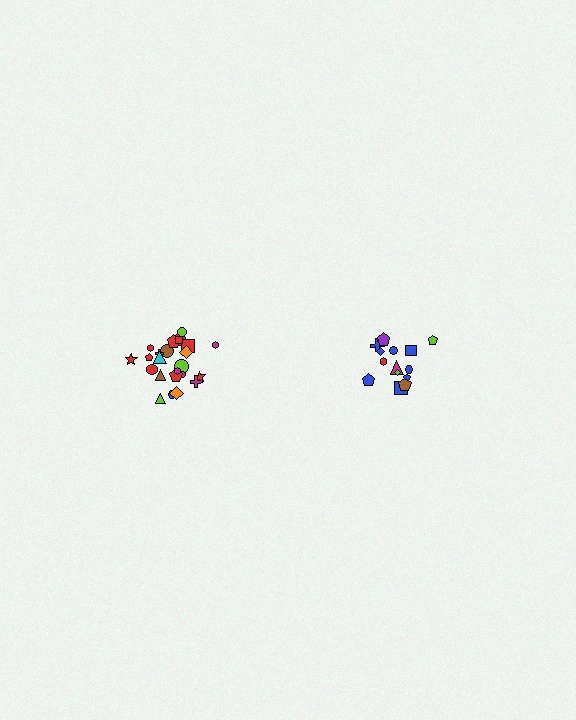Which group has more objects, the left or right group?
The left group.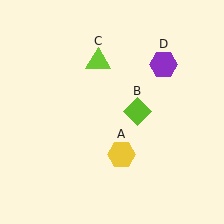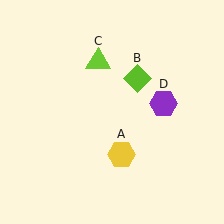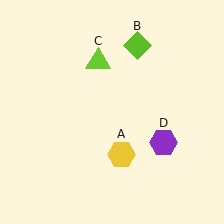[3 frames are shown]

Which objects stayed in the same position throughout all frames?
Yellow hexagon (object A) and lime triangle (object C) remained stationary.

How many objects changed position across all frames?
2 objects changed position: lime diamond (object B), purple hexagon (object D).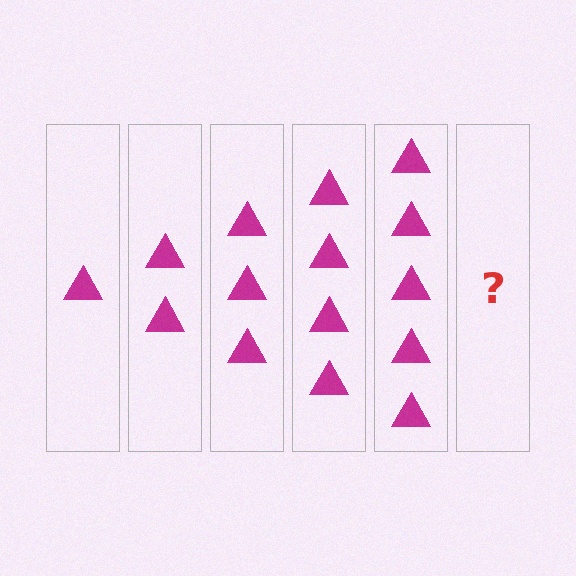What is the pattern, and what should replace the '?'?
The pattern is that each step adds one more triangle. The '?' should be 6 triangles.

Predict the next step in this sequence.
The next step is 6 triangles.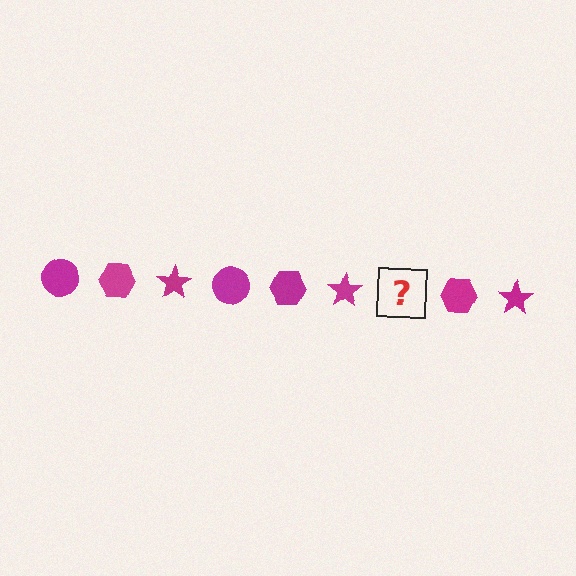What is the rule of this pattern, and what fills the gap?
The rule is that the pattern cycles through circle, hexagon, star shapes in magenta. The gap should be filled with a magenta circle.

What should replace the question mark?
The question mark should be replaced with a magenta circle.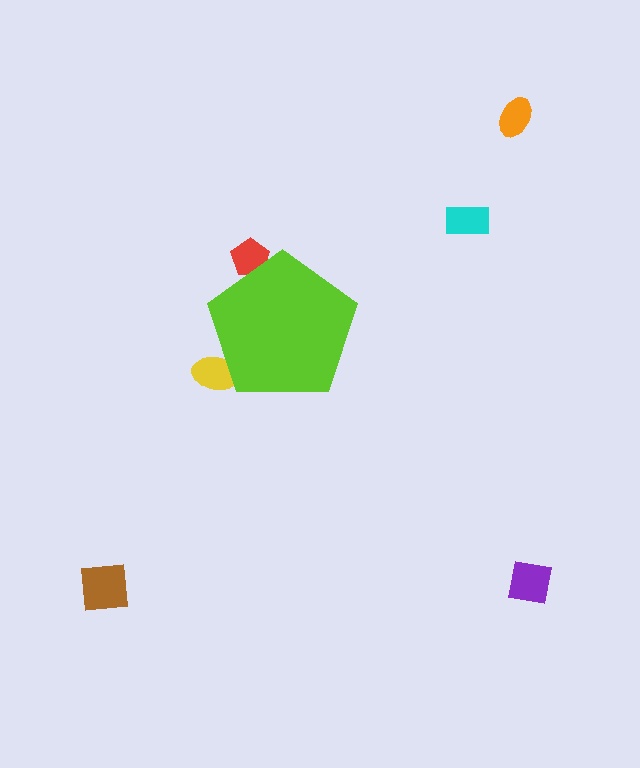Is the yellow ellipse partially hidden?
Yes, the yellow ellipse is partially hidden behind the lime pentagon.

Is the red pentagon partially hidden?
Yes, the red pentagon is partially hidden behind the lime pentagon.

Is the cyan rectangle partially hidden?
No, the cyan rectangle is fully visible.